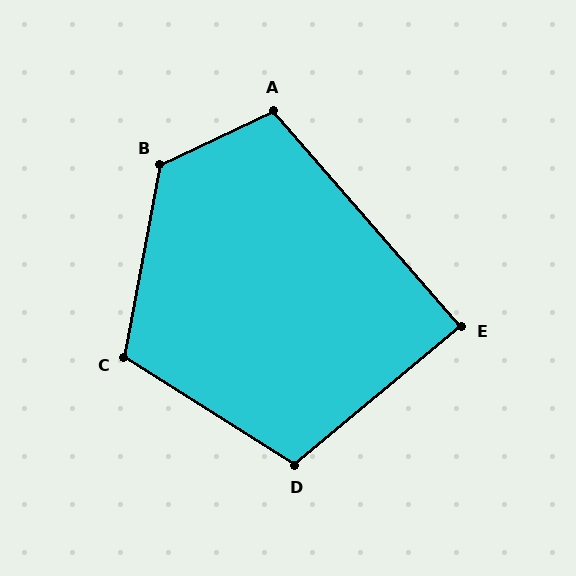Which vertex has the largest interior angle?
B, at approximately 126 degrees.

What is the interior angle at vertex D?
Approximately 108 degrees (obtuse).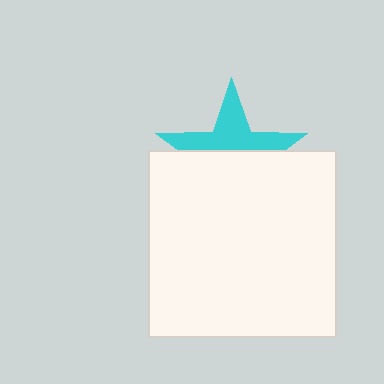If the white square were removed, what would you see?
You would see the complete cyan star.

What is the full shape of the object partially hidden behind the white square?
The partially hidden object is a cyan star.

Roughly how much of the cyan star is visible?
A small part of it is visible (roughly 43%).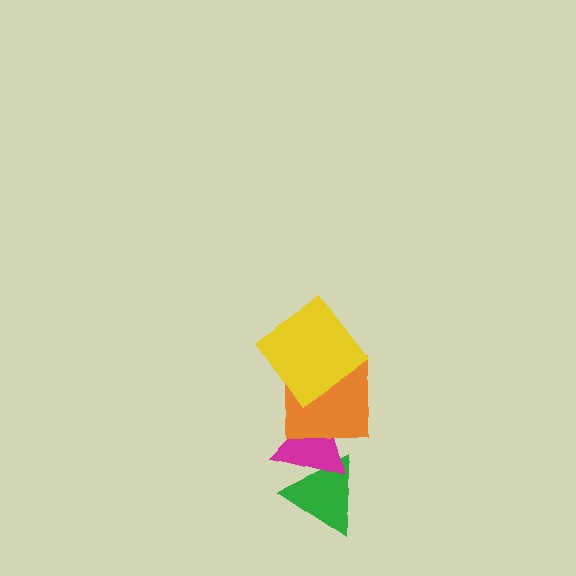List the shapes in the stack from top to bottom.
From top to bottom: the yellow diamond, the orange square, the magenta triangle, the green triangle.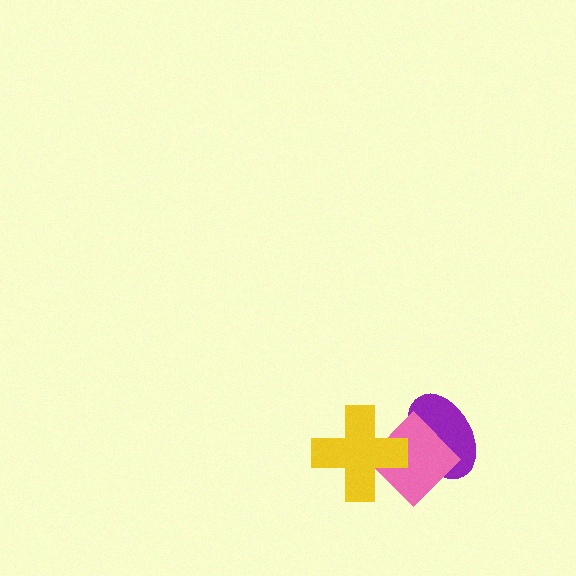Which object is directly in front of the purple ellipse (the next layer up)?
The pink diamond is directly in front of the purple ellipse.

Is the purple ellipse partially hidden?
Yes, it is partially covered by another shape.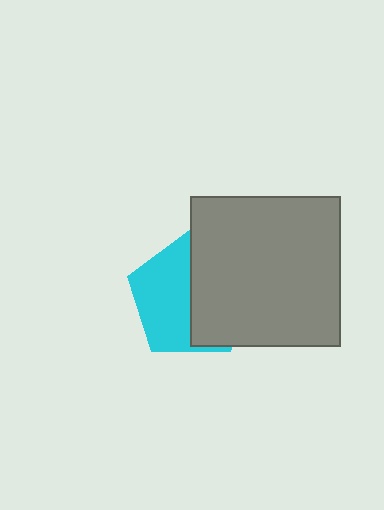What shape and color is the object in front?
The object in front is a gray square.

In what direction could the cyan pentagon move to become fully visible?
The cyan pentagon could move left. That would shift it out from behind the gray square entirely.